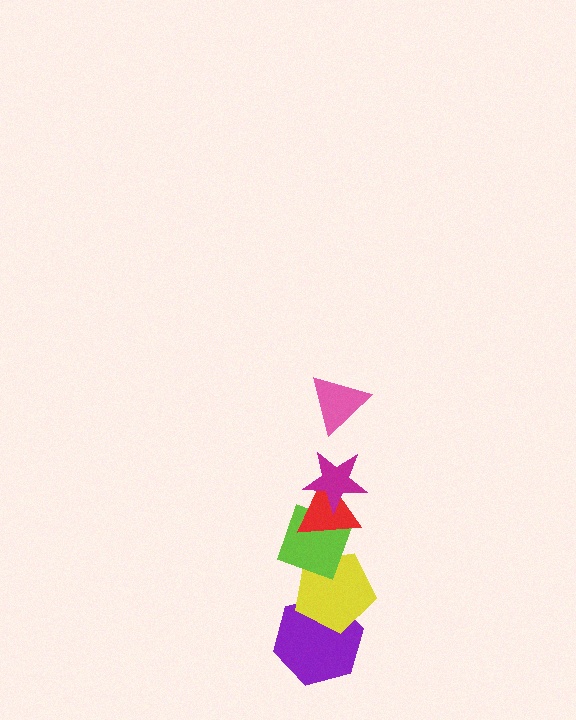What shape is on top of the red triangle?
The magenta star is on top of the red triangle.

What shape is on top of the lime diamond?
The red triangle is on top of the lime diamond.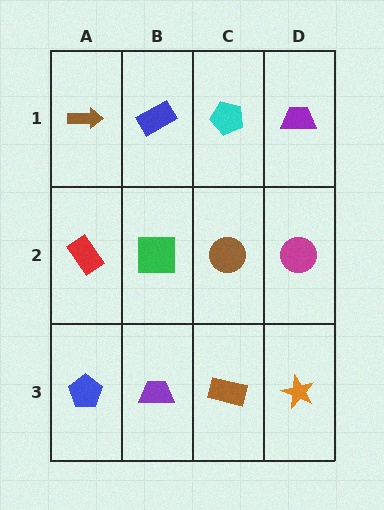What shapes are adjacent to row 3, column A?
A red rectangle (row 2, column A), a purple trapezoid (row 3, column B).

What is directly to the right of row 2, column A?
A green square.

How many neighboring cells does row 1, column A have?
2.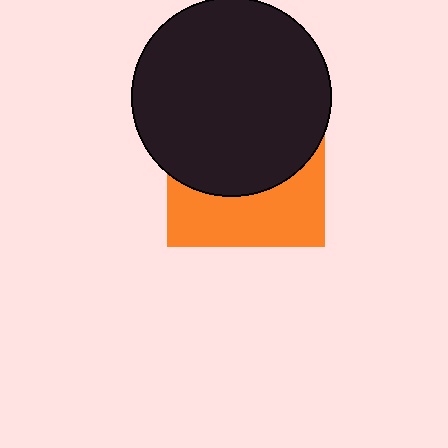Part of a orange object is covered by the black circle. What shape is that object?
It is a square.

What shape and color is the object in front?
The object in front is a black circle.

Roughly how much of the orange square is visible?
A small part of it is visible (roughly 40%).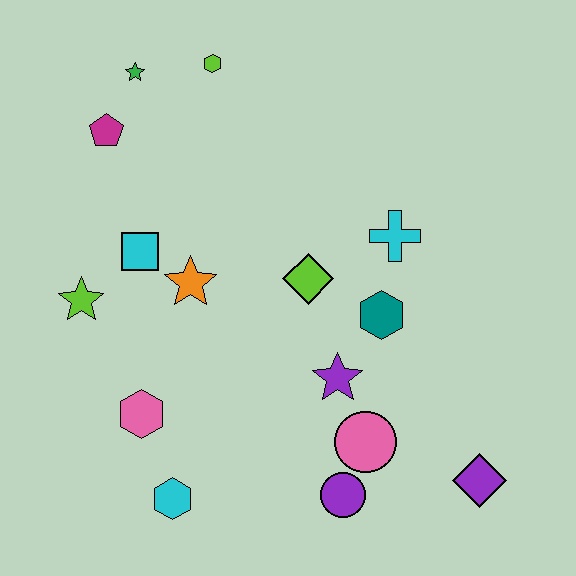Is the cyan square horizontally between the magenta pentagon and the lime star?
No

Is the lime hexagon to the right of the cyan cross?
No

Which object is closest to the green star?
The magenta pentagon is closest to the green star.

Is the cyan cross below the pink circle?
No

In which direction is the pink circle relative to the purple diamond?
The pink circle is to the left of the purple diamond.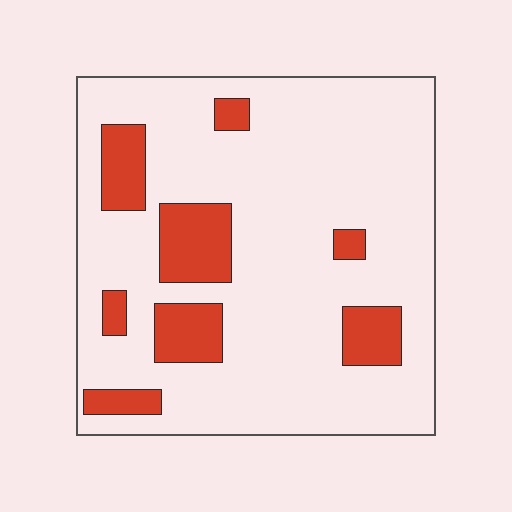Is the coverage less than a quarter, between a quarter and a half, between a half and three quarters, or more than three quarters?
Less than a quarter.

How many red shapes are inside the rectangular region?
8.